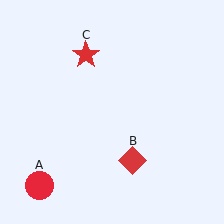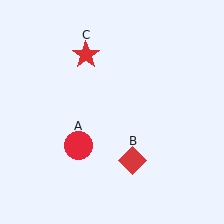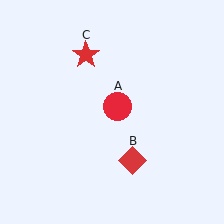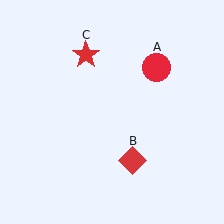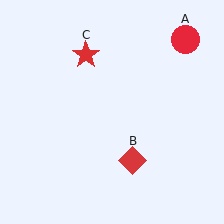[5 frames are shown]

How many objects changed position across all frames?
1 object changed position: red circle (object A).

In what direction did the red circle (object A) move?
The red circle (object A) moved up and to the right.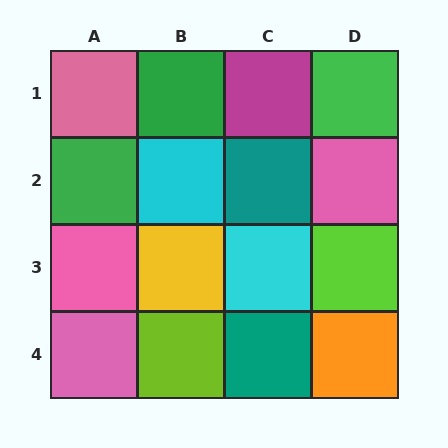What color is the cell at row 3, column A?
Pink.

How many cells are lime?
2 cells are lime.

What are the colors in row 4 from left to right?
Pink, lime, teal, orange.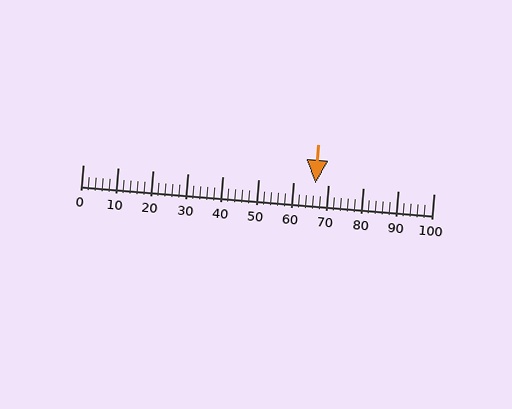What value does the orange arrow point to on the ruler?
The orange arrow points to approximately 66.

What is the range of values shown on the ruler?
The ruler shows values from 0 to 100.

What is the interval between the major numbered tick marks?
The major tick marks are spaced 10 units apart.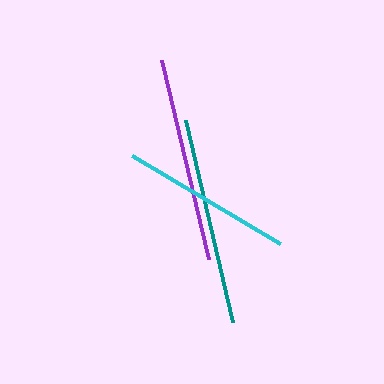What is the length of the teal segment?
The teal segment is approximately 207 pixels long.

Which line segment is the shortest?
The cyan line is the shortest at approximately 172 pixels.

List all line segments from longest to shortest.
From longest to shortest: teal, purple, cyan.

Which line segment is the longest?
The teal line is the longest at approximately 207 pixels.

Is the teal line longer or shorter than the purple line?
The teal line is longer than the purple line.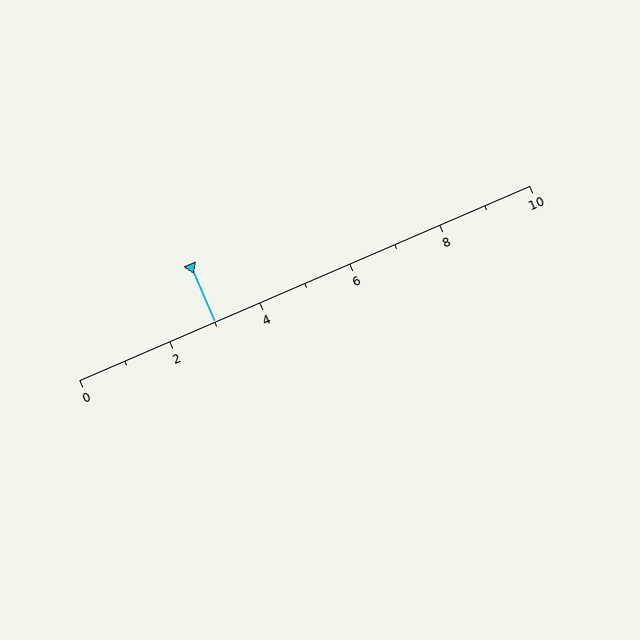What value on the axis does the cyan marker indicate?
The marker indicates approximately 3.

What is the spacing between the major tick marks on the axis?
The major ticks are spaced 2 apart.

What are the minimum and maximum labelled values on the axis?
The axis runs from 0 to 10.